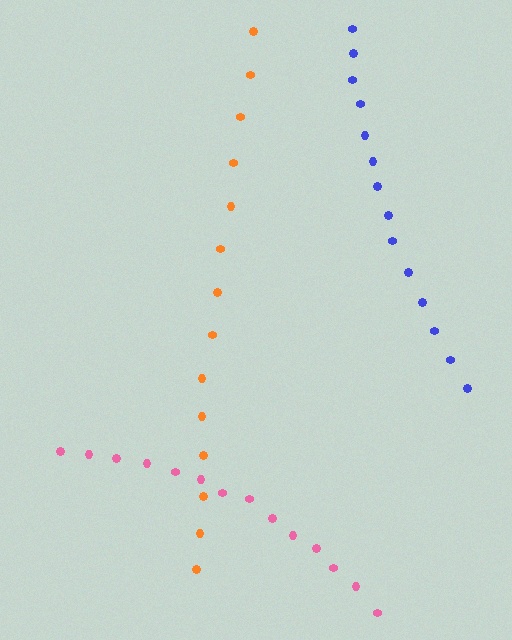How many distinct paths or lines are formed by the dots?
There are 3 distinct paths.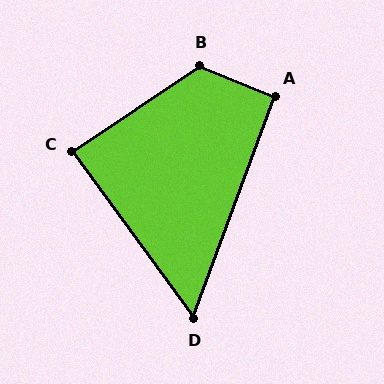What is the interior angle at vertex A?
Approximately 92 degrees (approximately right).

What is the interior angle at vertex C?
Approximately 88 degrees (approximately right).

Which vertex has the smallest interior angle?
D, at approximately 56 degrees.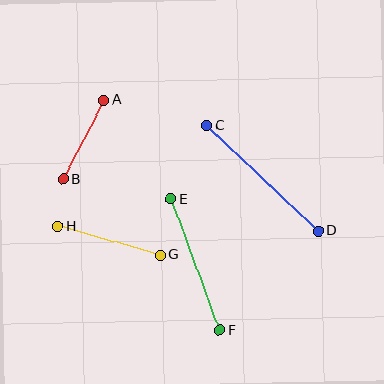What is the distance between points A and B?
The distance is approximately 89 pixels.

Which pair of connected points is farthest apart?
Points C and D are farthest apart.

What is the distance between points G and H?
The distance is approximately 107 pixels.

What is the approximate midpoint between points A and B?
The midpoint is at approximately (83, 139) pixels.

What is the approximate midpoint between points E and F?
The midpoint is at approximately (195, 265) pixels.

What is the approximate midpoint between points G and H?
The midpoint is at approximately (109, 241) pixels.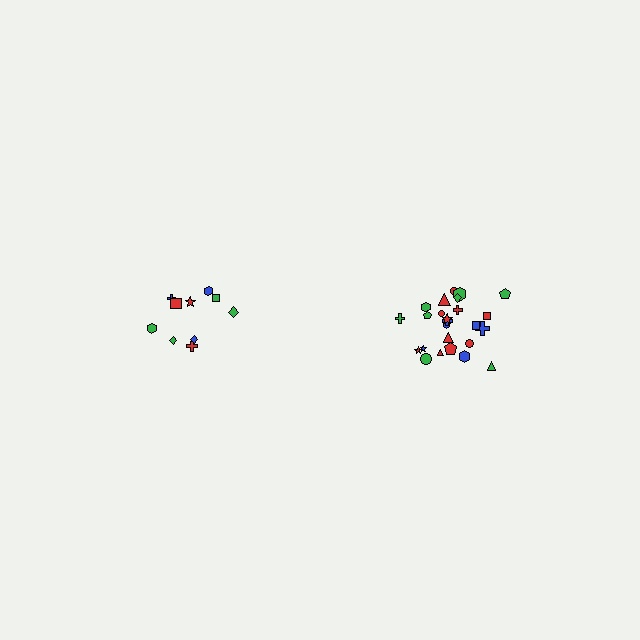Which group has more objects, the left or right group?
The right group.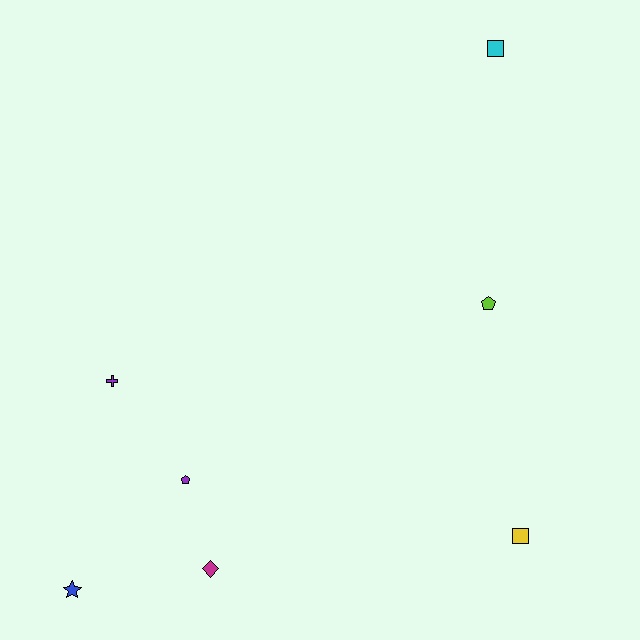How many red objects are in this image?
There are no red objects.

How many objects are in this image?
There are 7 objects.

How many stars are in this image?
There is 1 star.